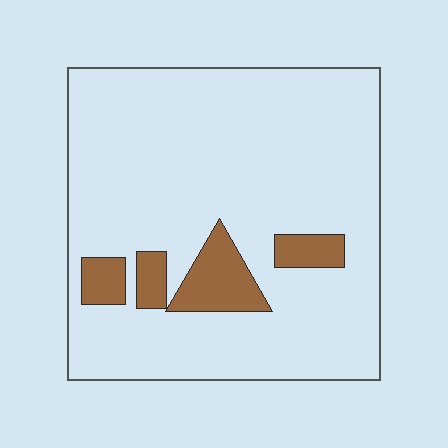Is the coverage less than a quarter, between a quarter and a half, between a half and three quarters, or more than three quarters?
Less than a quarter.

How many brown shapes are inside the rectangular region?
4.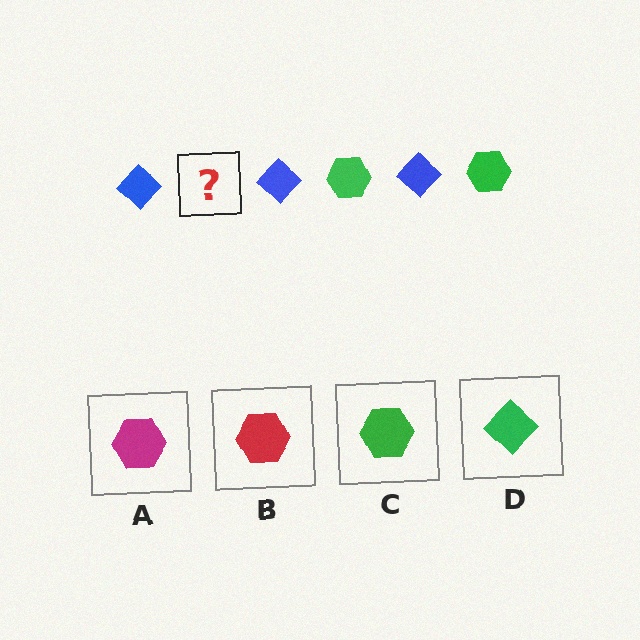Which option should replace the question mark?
Option C.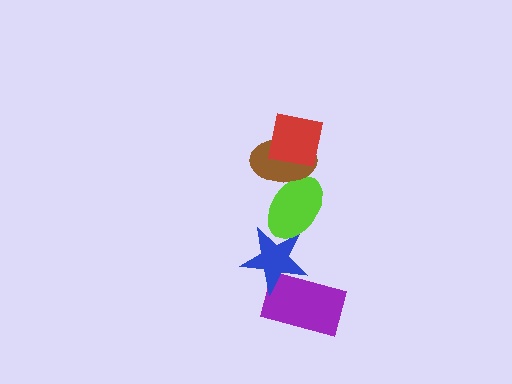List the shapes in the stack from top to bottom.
From top to bottom: the red square, the brown ellipse, the lime ellipse, the blue star, the purple rectangle.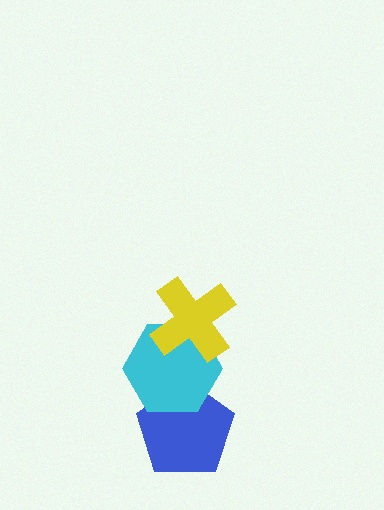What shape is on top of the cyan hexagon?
The yellow cross is on top of the cyan hexagon.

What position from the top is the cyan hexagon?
The cyan hexagon is 2nd from the top.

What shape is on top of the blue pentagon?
The cyan hexagon is on top of the blue pentagon.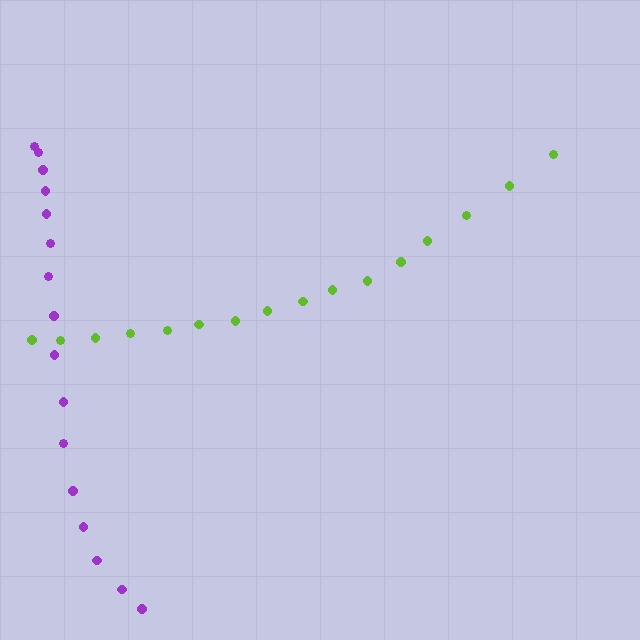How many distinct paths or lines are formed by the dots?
There are 2 distinct paths.